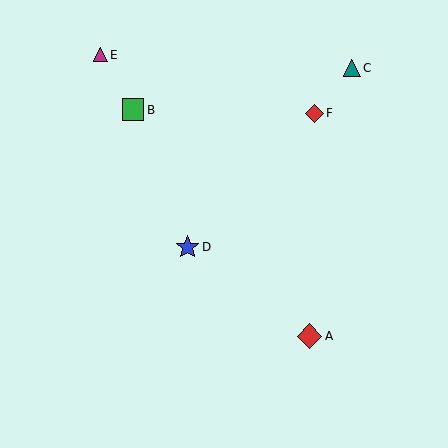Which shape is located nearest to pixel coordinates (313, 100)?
The red diamond (labeled F) at (314, 113) is nearest to that location.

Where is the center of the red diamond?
The center of the red diamond is at (310, 336).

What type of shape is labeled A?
Shape A is a red diamond.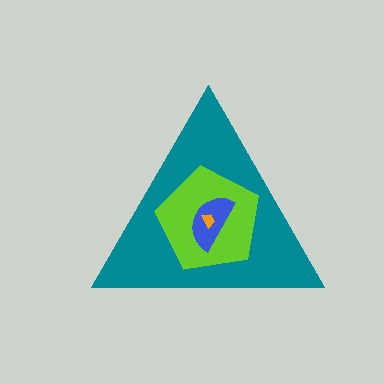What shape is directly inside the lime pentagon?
The blue semicircle.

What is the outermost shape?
The teal triangle.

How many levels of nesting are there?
4.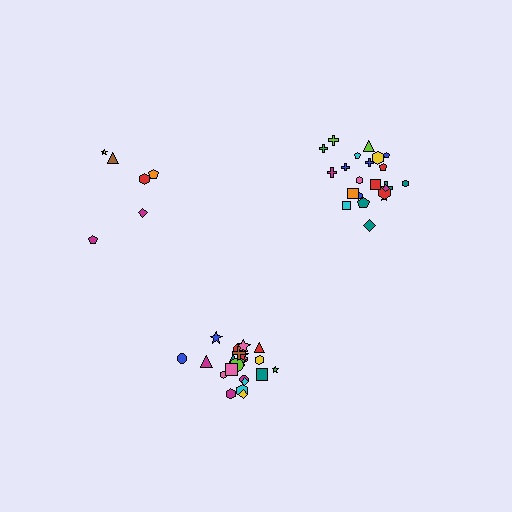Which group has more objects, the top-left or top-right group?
The top-right group.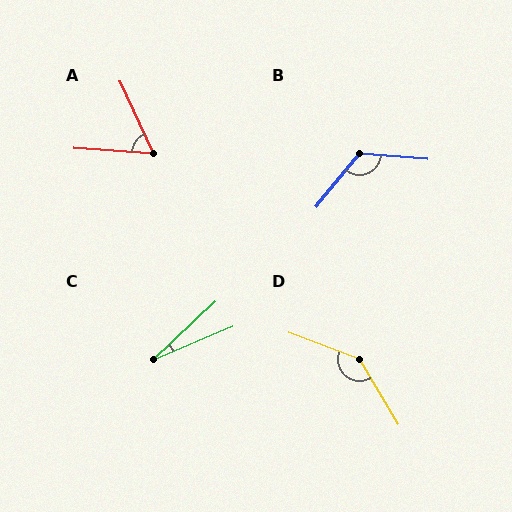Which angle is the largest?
D, at approximately 142 degrees.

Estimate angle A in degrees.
Approximately 62 degrees.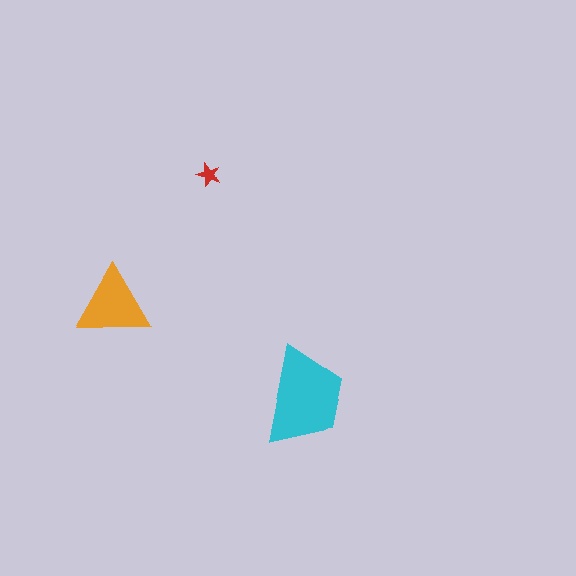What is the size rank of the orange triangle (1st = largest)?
2nd.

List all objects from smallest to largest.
The red star, the orange triangle, the cyan trapezoid.